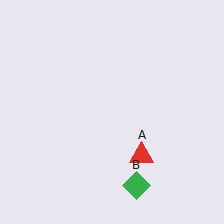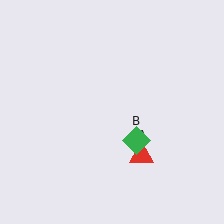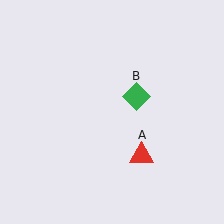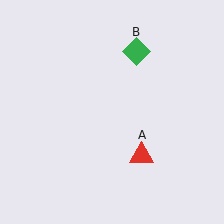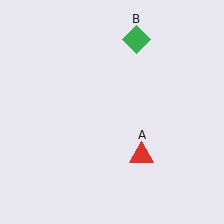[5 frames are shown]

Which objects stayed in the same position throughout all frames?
Red triangle (object A) remained stationary.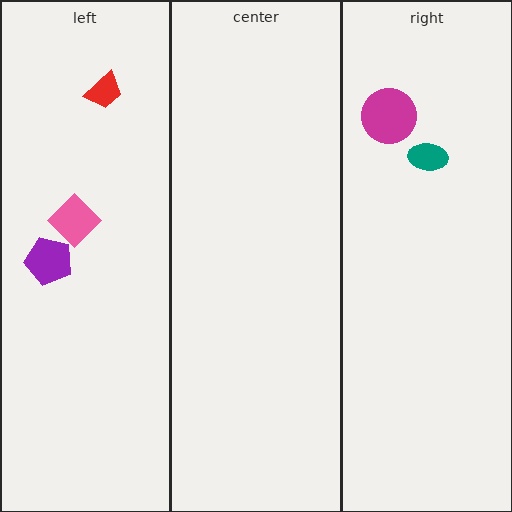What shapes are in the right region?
The teal ellipse, the magenta circle.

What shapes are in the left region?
The purple pentagon, the pink diamond, the red trapezoid.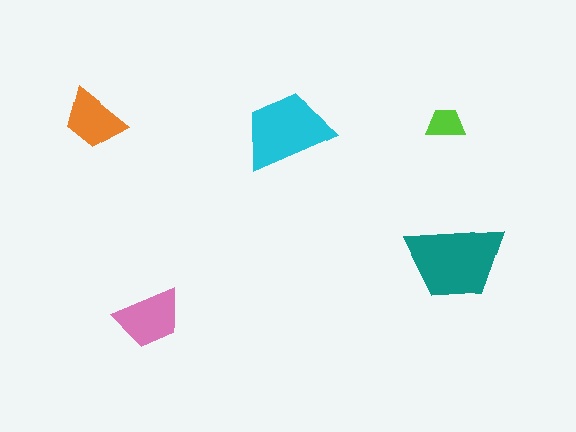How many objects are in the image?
There are 5 objects in the image.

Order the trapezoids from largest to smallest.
the teal one, the cyan one, the pink one, the orange one, the lime one.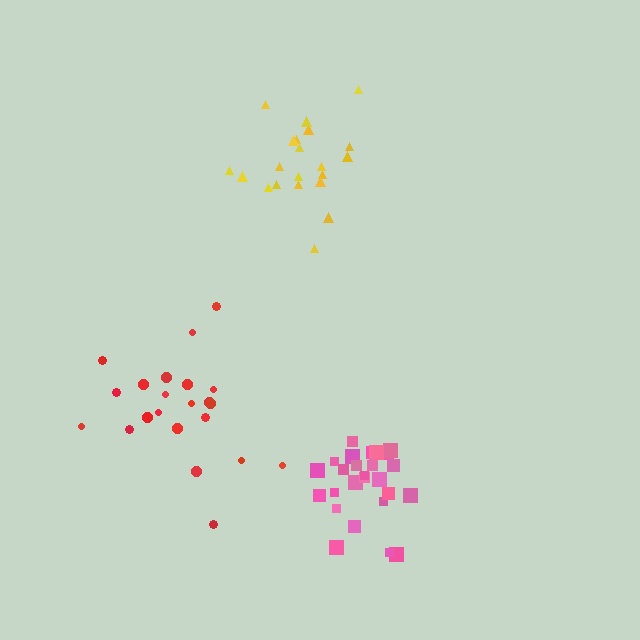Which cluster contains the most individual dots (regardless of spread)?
Pink (26).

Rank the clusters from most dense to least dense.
pink, yellow, red.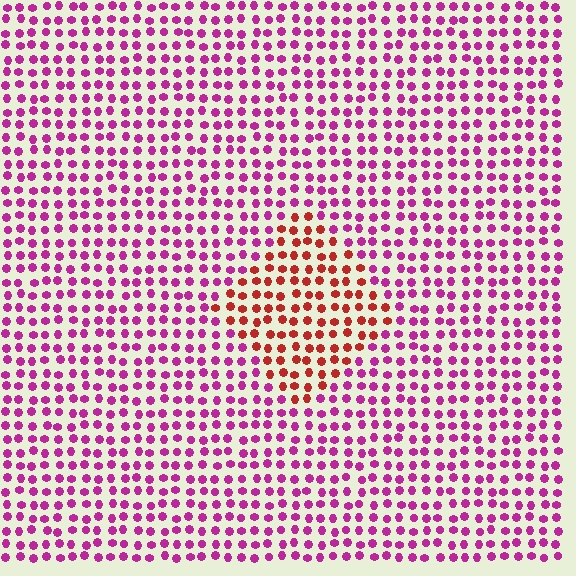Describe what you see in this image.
The image is filled with small magenta elements in a uniform arrangement. A diamond-shaped region is visible where the elements are tinted to a slightly different hue, forming a subtle color boundary.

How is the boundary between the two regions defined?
The boundary is defined purely by a slight shift in hue (about 48 degrees). Spacing, size, and orientation are identical on both sides.